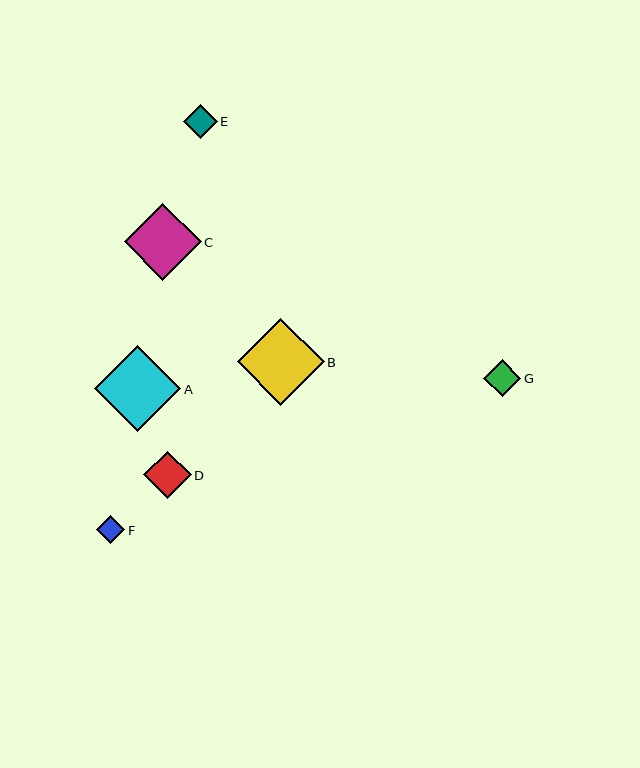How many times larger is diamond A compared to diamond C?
Diamond A is approximately 1.1 times the size of diamond C.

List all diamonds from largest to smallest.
From largest to smallest: B, A, C, D, G, E, F.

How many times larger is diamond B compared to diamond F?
Diamond B is approximately 3.0 times the size of diamond F.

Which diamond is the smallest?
Diamond F is the smallest with a size of approximately 29 pixels.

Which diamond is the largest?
Diamond B is the largest with a size of approximately 87 pixels.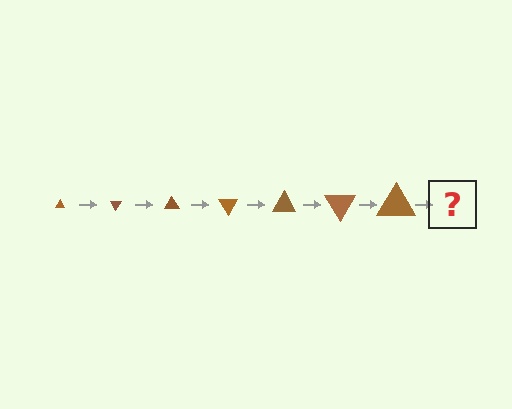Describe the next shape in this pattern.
It should be a triangle, larger than the previous one and rotated 420 degrees from the start.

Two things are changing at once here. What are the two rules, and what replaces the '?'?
The two rules are that the triangle grows larger each step and it rotates 60 degrees each step. The '?' should be a triangle, larger than the previous one and rotated 420 degrees from the start.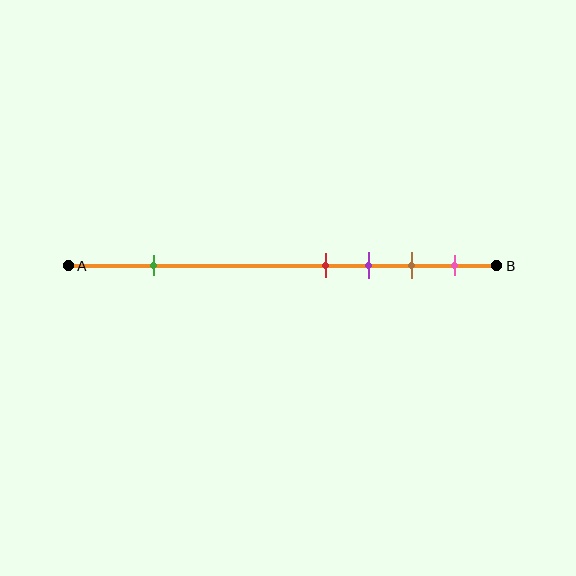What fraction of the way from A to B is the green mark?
The green mark is approximately 20% (0.2) of the way from A to B.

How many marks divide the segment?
There are 5 marks dividing the segment.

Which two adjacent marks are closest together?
The red and purple marks are the closest adjacent pair.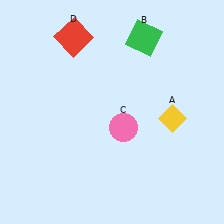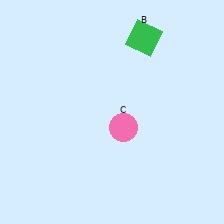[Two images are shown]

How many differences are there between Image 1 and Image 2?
There are 2 differences between the two images.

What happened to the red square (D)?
The red square (D) was removed in Image 2. It was in the top-left area of Image 1.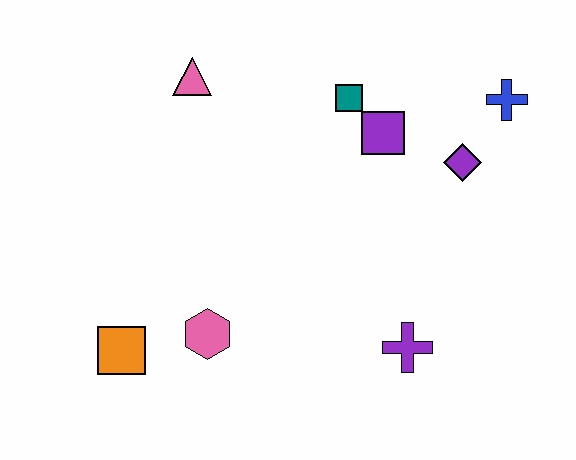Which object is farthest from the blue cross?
The orange square is farthest from the blue cross.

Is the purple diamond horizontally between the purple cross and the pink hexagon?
No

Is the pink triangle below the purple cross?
No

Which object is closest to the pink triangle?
The teal square is closest to the pink triangle.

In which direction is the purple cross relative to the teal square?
The purple cross is below the teal square.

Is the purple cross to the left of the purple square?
No